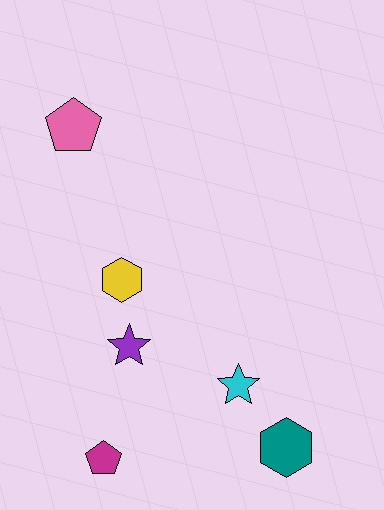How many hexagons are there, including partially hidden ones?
There are 2 hexagons.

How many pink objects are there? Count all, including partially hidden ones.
There is 1 pink object.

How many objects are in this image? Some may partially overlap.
There are 6 objects.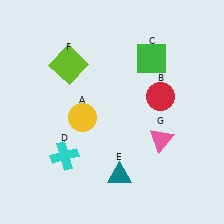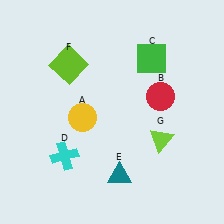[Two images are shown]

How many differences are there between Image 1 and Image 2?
There is 1 difference between the two images.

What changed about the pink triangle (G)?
In Image 1, G is pink. In Image 2, it changed to lime.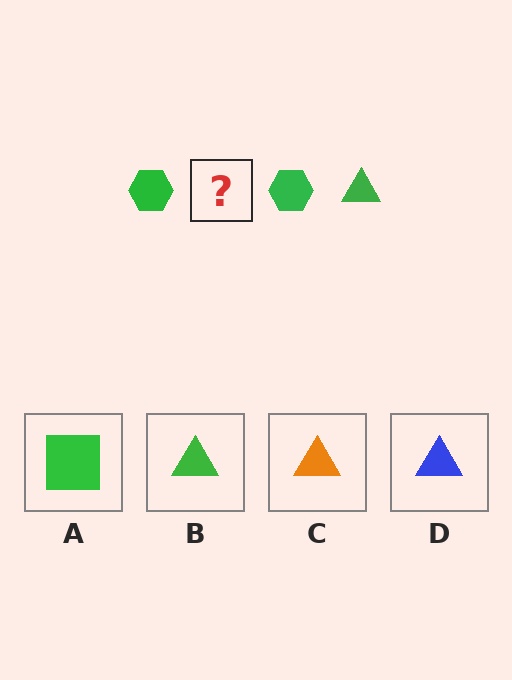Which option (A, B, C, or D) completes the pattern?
B.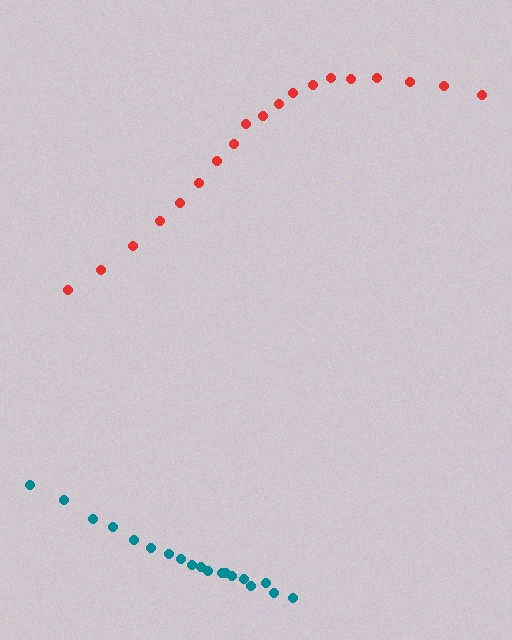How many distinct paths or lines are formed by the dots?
There are 2 distinct paths.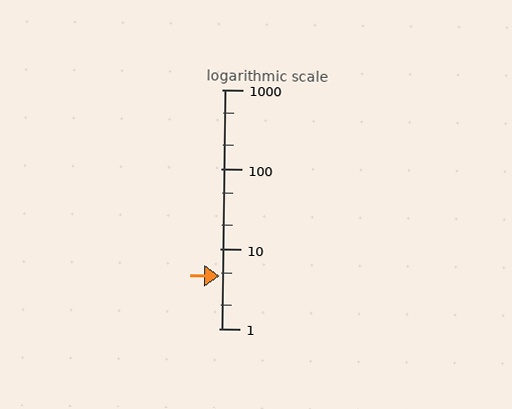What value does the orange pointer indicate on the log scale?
The pointer indicates approximately 4.6.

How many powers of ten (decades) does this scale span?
The scale spans 3 decades, from 1 to 1000.